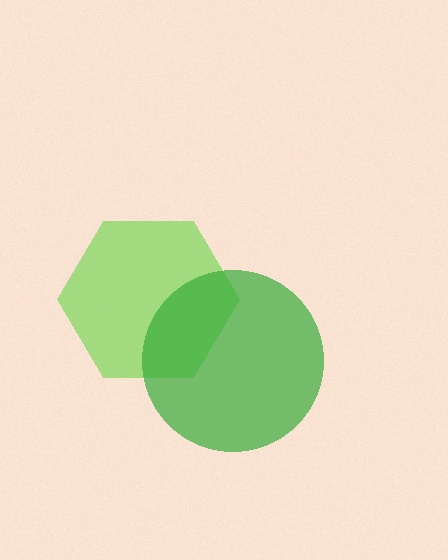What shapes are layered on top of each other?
The layered shapes are: a lime hexagon, a green circle.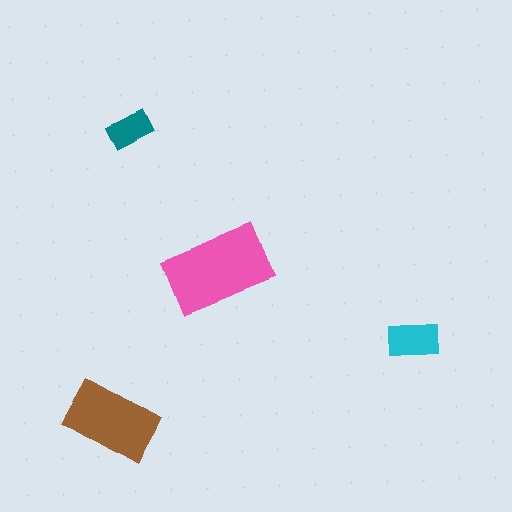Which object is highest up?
The teal rectangle is topmost.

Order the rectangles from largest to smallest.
the pink one, the brown one, the cyan one, the teal one.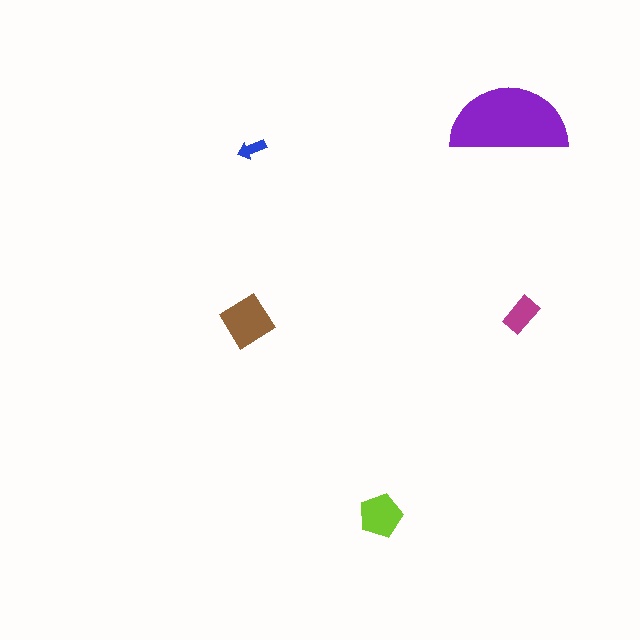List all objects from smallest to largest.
The blue arrow, the magenta rectangle, the lime pentagon, the brown diamond, the purple semicircle.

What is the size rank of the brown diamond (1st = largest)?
2nd.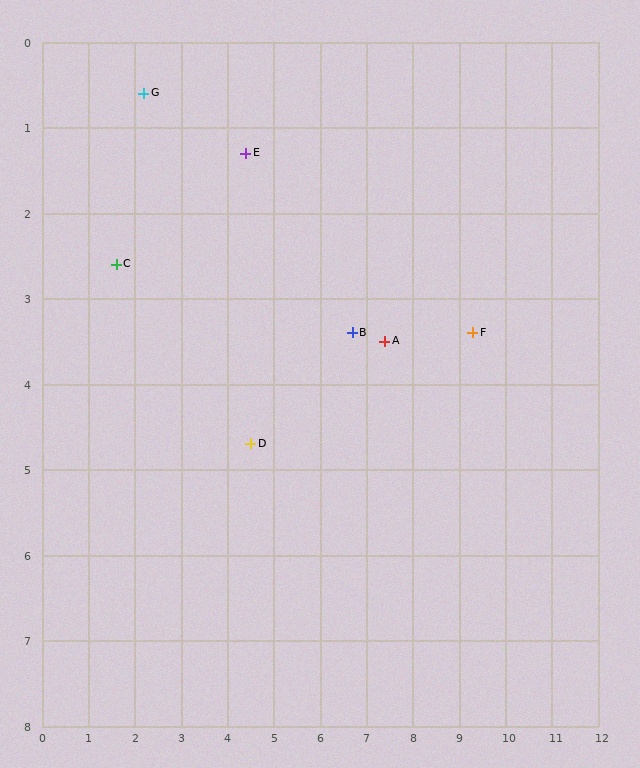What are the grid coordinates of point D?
Point D is at approximately (4.5, 4.7).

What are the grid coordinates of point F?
Point F is at approximately (9.3, 3.4).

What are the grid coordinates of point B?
Point B is at approximately (6.7, 3.4).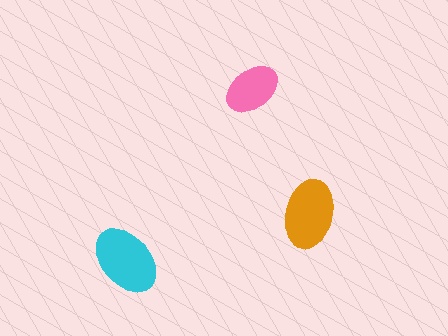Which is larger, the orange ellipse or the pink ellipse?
The orange one.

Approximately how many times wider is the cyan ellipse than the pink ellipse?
About 1.5 times wider.